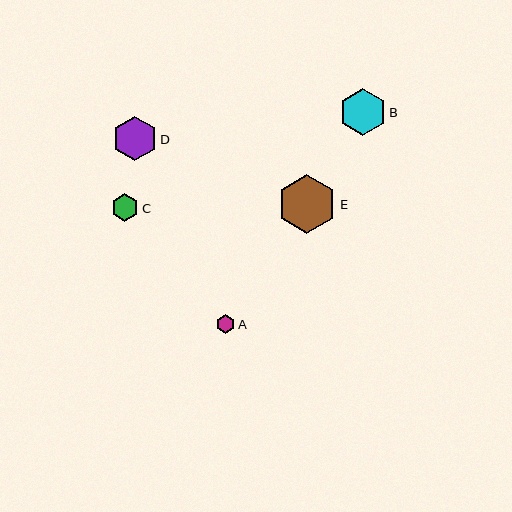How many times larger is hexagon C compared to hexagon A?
Hexagon C is approximately 1.5 times the size of hexagon A.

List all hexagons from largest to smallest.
From largest to smallest: E, B, D, C, A.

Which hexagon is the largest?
Hexagon E is the largest with a size of approximately 59 pixels.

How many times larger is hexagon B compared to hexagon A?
Hexagon B is approximately 2.5 times the size of hexagon A.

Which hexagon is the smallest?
Hexagon A is the smallest with a size of approximately 19 pixels.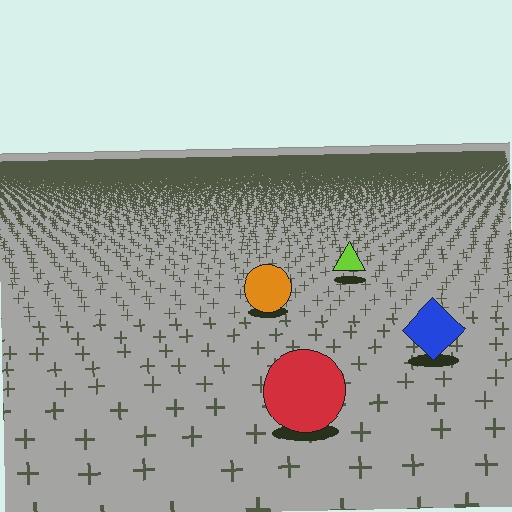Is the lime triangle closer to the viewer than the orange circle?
No. The orange circle is closer — you can tell from the texture gradient: the ground texture is coarser near it.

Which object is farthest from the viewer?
The lime triangle is farthest from the viewer. It appears smaller and the ground texture around it is denser.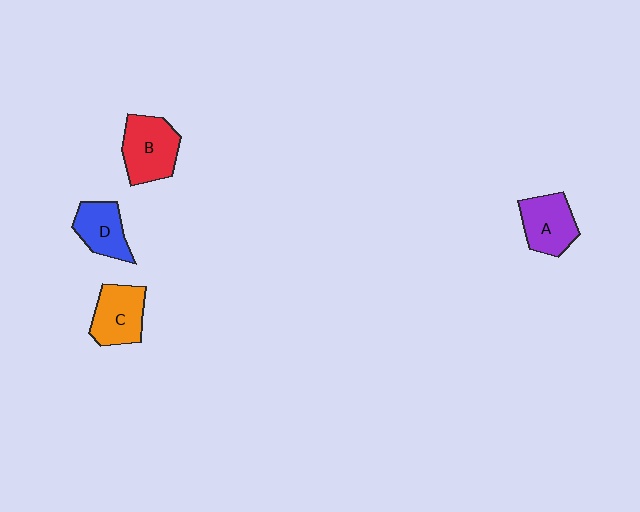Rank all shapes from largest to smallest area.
From largest to smallest: B (red), C (orange), A (purple), D (blue).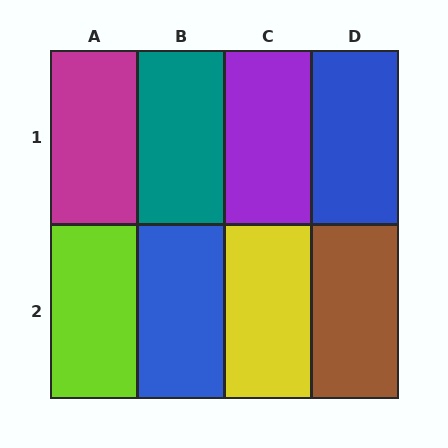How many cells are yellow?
1 cell is yellow.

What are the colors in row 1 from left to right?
Magenta, teal, purple, blue.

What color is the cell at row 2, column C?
Yellow.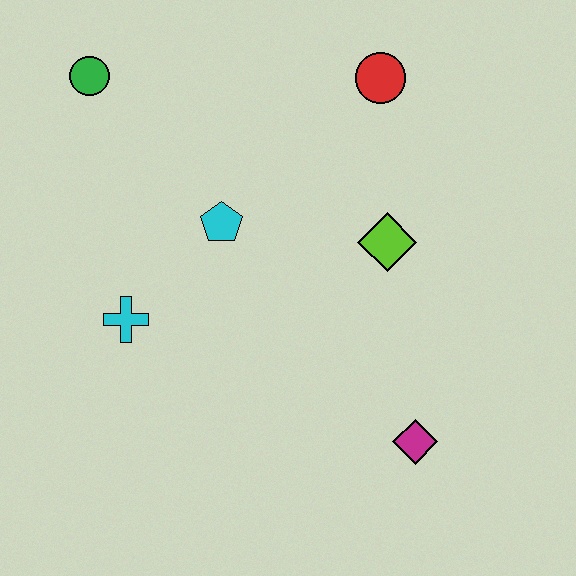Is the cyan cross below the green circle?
Yes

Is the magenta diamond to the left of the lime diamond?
No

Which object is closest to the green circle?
The cyan pentagon is closest to the green circle.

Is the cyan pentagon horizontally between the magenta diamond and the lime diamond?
No